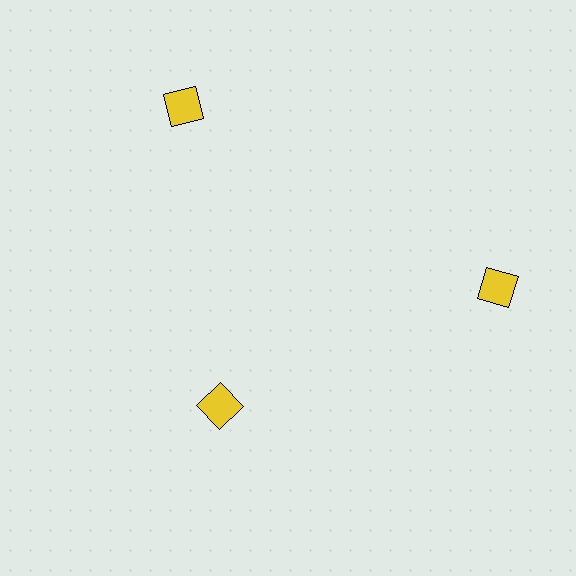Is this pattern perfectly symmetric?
No. The 3 yellow squares are arranged in a ring, but one element near the 7 o'clock position is pulled inward toward the center, breaking the 3-fold rotational symmetry.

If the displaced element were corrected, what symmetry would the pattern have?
It would have 3-fold rotational symmetry — the pattern would map onto itself every 120 degrees.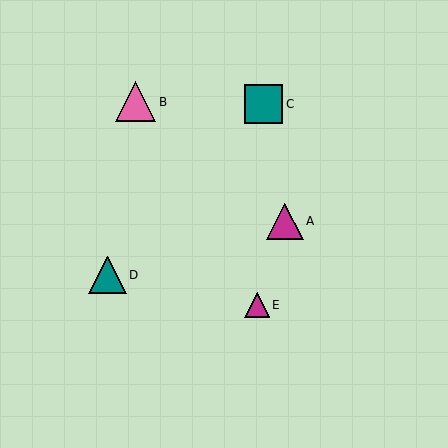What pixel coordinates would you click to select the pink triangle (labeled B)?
Click at (136, 102) to select the pink triangle B.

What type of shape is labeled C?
Shape C is a teal square.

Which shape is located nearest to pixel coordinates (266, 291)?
The magenta triangle (labeled E) at (257, 305) is nearest to that location.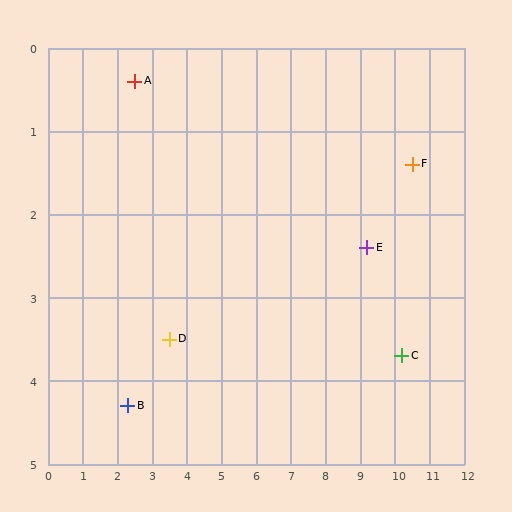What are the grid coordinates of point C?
Point C is at approximately (10.2, 3.7).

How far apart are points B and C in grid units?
Points B and C are about 7.9 grid units apart.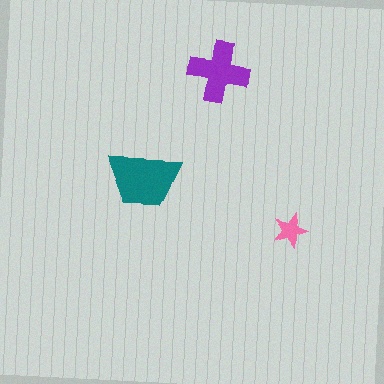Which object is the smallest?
The pink star.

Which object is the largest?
The teal trapezoid.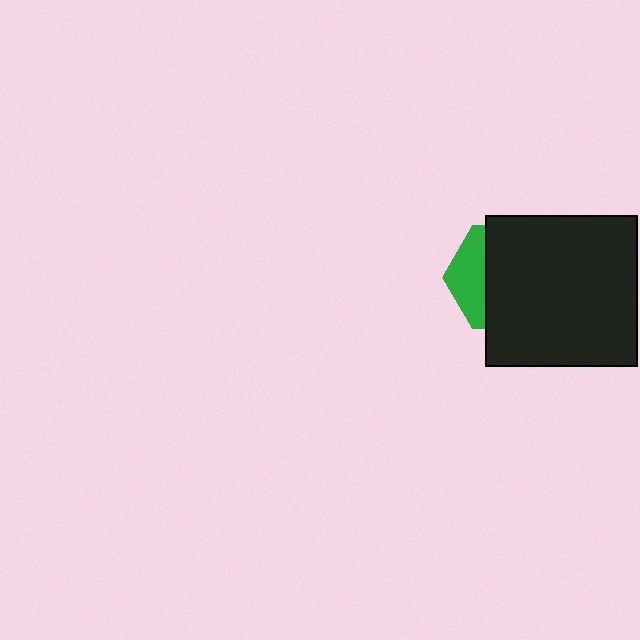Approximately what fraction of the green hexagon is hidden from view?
Roughly 68% of the green hexagon is hidden behind the black square.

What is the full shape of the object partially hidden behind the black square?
The partially hidden object is a green hexagon.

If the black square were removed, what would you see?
You would see the complete green hexagon.